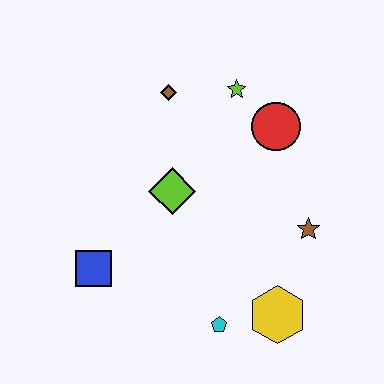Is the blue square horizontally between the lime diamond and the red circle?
No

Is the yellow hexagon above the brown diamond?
No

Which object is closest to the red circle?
The lime star is closest to the red circle.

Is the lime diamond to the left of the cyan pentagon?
Yes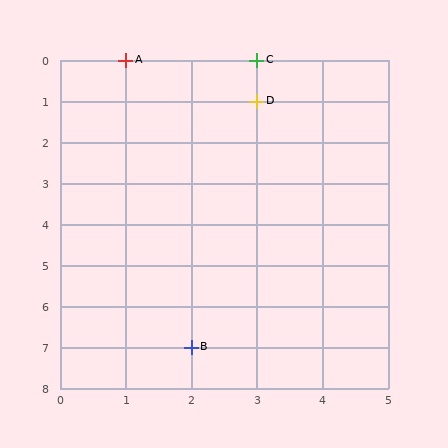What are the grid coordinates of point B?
Point B is at grid coordinates (2, 7).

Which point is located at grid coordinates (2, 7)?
Point B is at (2, 7).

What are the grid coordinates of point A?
Point A is at grid coordinates (1, 0).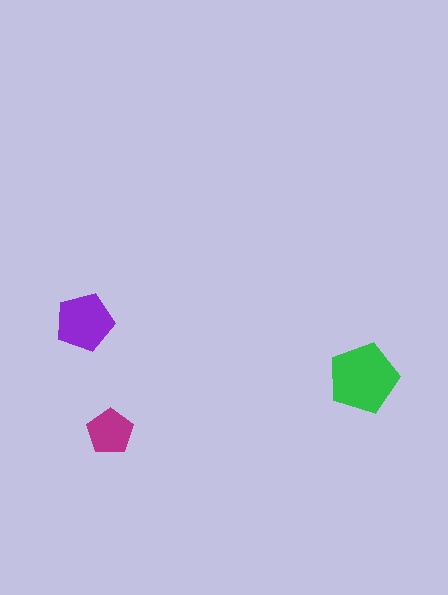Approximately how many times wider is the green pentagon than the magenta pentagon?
About 1.5 times wider.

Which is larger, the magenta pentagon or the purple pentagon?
The purple one.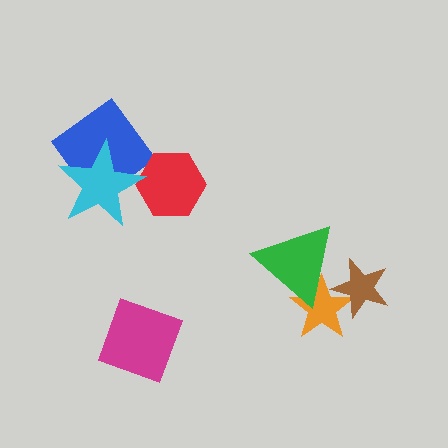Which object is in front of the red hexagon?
The cyan star is in front of the red hexagon.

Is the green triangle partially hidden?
Yes, it is partially covered by another shape.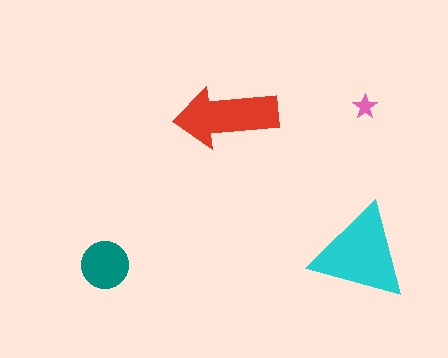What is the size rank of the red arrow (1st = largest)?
2nd.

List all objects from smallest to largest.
The pink star, the teal circle, the red arrow, the cyan triangle.